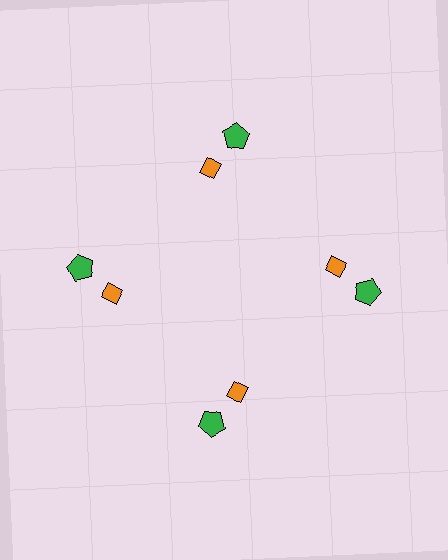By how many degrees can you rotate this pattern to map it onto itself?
The pattern maps onto itself every 90 degrees of rotation.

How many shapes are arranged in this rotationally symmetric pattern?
There are 8 shapes, arranged in 4 groups of 2.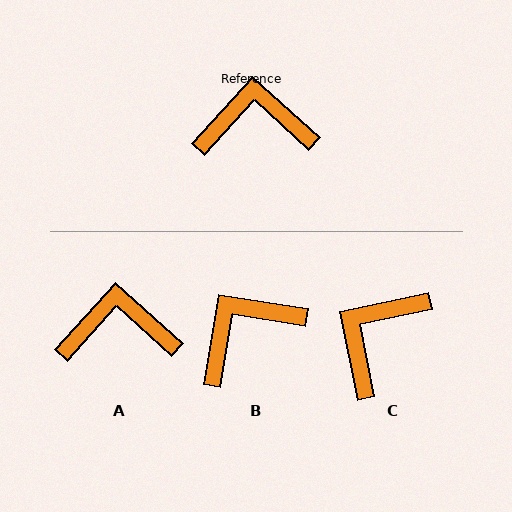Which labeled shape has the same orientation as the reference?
A.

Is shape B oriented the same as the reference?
No, it is off by about 33 degrees.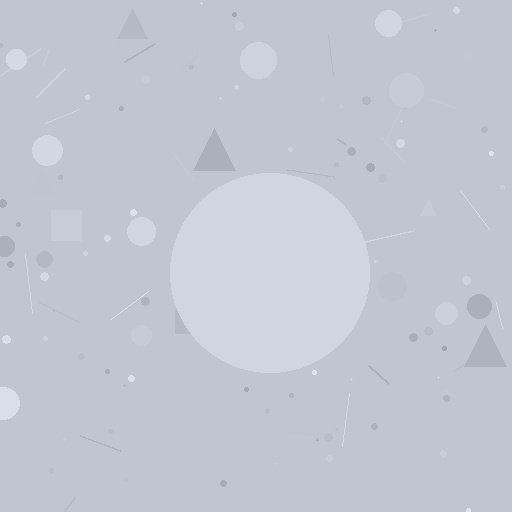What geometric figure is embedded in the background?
A circle is embedded in the background.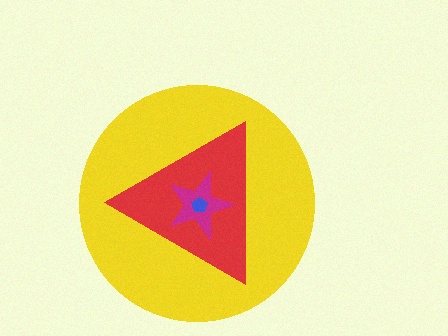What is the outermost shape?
The yellow circle.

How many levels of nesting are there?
4.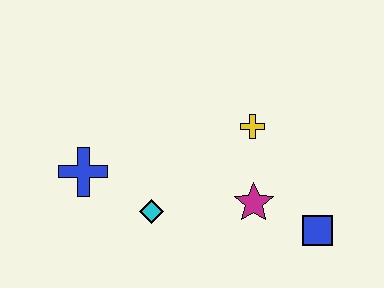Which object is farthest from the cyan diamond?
The blue square is farthest from the cyan diamond.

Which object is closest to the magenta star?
The blue square is closest to the magenta star.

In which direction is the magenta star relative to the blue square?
The magenta star is to the left of the blue square.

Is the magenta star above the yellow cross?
No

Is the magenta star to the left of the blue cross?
No